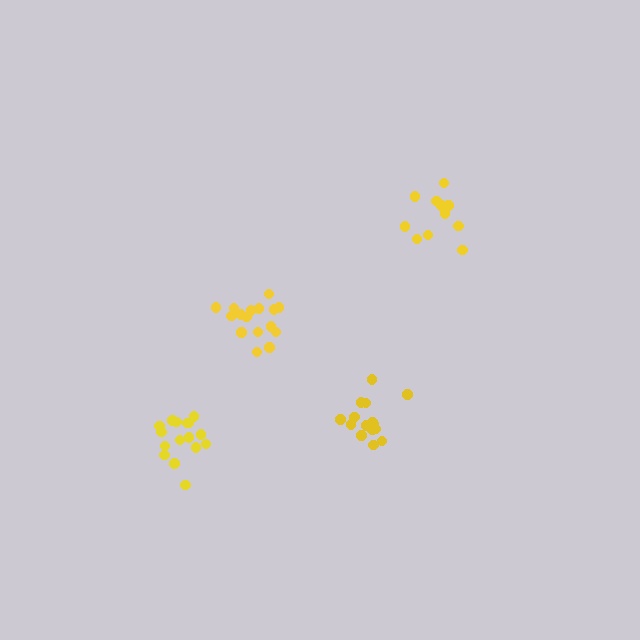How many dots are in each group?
Group 1: 16 dots, Group 2: 11 dots, Group 3: 16 dots, Group 4: 16 dots (59 total).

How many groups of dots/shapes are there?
There are 4 groups.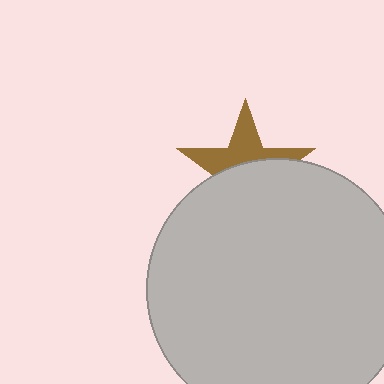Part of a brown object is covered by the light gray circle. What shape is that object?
It is a star.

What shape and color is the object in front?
The object in front is a light gray circle.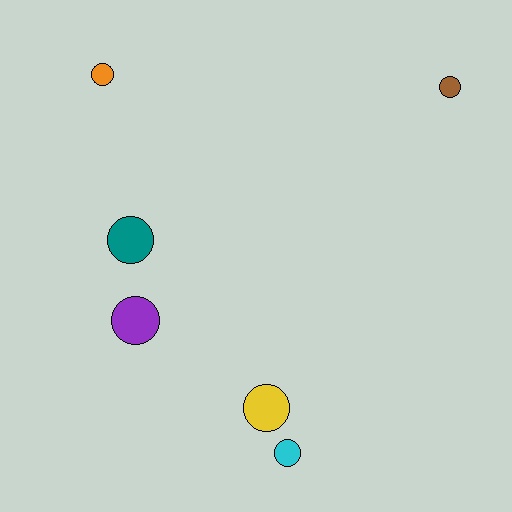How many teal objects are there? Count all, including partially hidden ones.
There is 1 teal object.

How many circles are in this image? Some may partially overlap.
There are 6 circles.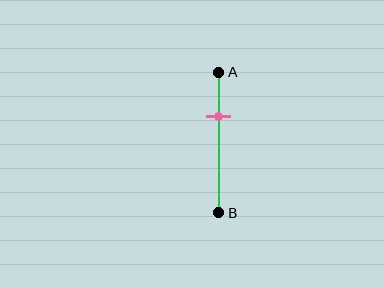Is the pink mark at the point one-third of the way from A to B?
Yes, the mark is approximately at the one-third point.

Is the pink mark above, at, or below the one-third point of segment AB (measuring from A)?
The pink mark is approximately at the one-third point of segment AB.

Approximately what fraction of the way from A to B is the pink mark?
The pink mark is approximately 30% of the way from A to B.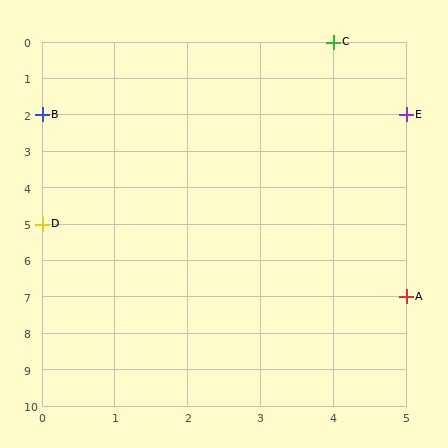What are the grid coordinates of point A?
Point A is at grid coordinates (5, 7).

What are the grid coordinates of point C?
Point C is at grid coordinates (4, 0).